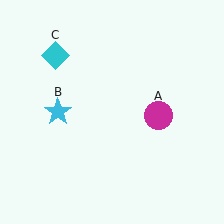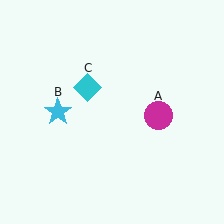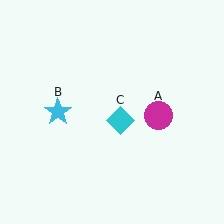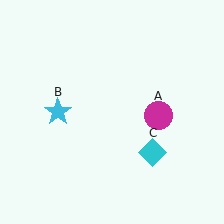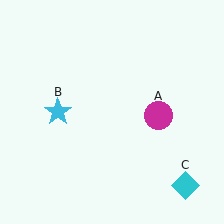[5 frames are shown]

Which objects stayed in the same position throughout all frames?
Magenta circle (object A) and cyan star (object B) remained stationary.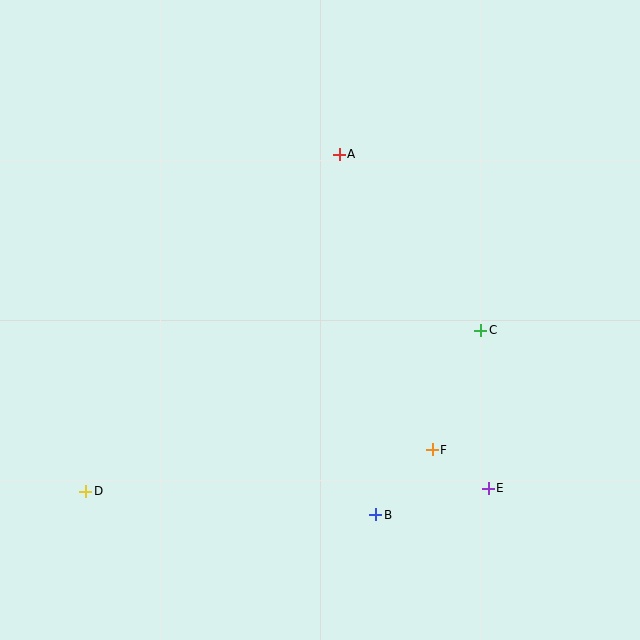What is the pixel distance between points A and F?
The distance between A and F is 310 pixels.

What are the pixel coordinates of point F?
Point F is at (432, 450).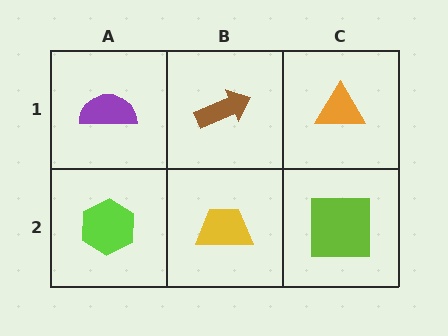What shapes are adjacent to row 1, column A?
A lime hexagon (row 2, column A), a brown arrow (row 1, column B).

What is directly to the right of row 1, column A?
A brown arrow.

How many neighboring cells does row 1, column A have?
2.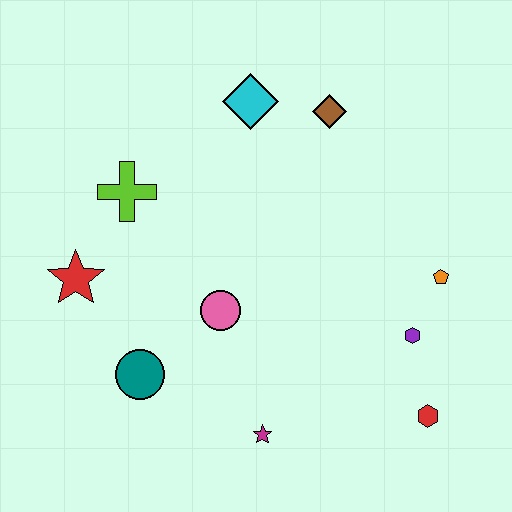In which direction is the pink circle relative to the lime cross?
The pink circle is below the lime cross.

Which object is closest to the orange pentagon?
The purple hexagon is closest to the orange pentagon.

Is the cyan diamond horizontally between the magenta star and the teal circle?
Yes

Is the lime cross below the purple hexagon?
No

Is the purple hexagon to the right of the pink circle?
Yes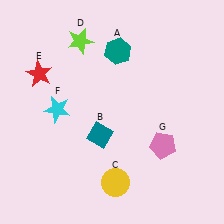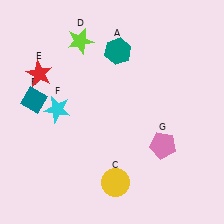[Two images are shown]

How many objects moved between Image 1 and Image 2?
1 object moved between the two images.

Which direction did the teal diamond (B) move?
The teal diamond (B) moved left.